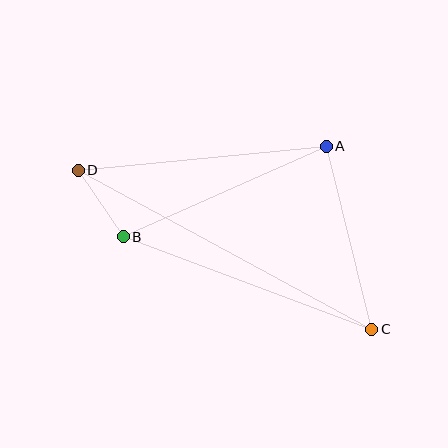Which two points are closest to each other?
Points B and D are closest to each other.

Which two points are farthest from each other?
Points C and D are farthest from each other.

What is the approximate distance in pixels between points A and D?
The distance between A and D is approximately 249 pixels.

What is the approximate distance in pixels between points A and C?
The distance between A and C is approximately 189 pixels.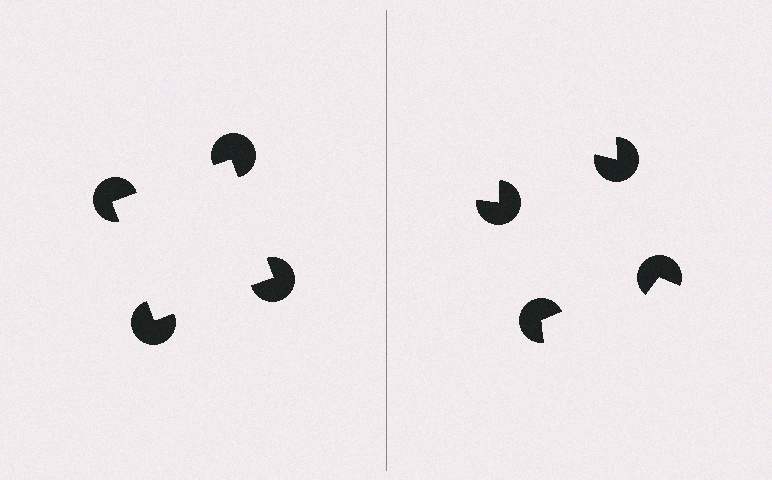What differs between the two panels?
The pac-man discs are positioned identically on both sides; only the wedge orientations differ. On the left they align to a square; on the right they are misaligned.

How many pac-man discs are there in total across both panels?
8 — 4 on each side.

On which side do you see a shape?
An illusory square appears on the left side. On the right side the wedge cuts are rotated, so no coherent shape forms.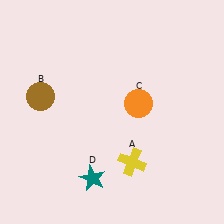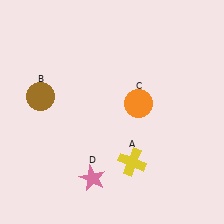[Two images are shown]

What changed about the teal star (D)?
In Image 1, D is teal. In Image 2, it changed to pink.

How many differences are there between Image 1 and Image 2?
There is 1 difference between the two images.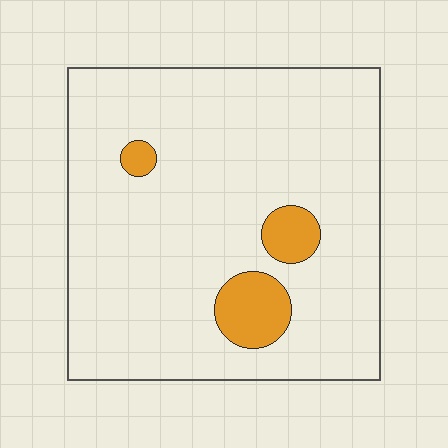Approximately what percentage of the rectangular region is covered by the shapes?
Approximately 10%.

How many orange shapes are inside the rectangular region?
3.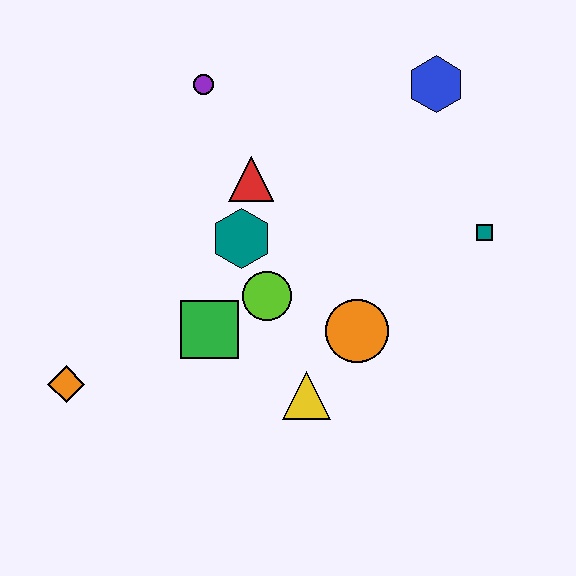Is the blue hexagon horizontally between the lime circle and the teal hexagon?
No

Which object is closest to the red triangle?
The teal hexagon is closest to the red triangle.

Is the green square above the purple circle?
No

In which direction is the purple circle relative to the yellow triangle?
The purple circle is above the yellow triangle.